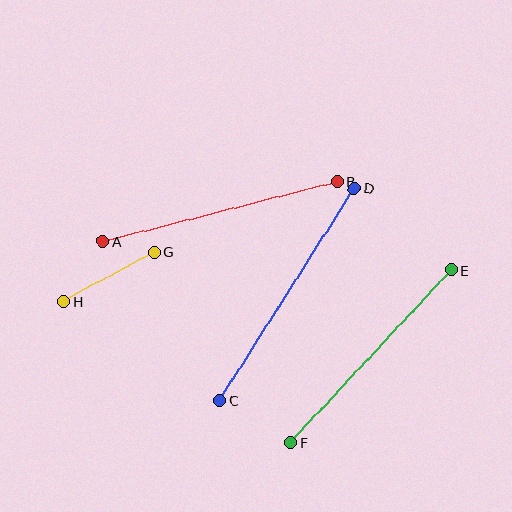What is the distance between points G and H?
The distance is approximately 103 pixels.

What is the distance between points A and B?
The distance is approximately 241 pixels.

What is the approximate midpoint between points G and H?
The midpoint is at approximately (109, 277) pixels.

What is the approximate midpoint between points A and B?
The midpoint is at approximately (220, 211) pixels.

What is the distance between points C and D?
The distance is approximately 252 pixels.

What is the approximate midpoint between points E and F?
The midpoint is at approximately (371, 356) pixels.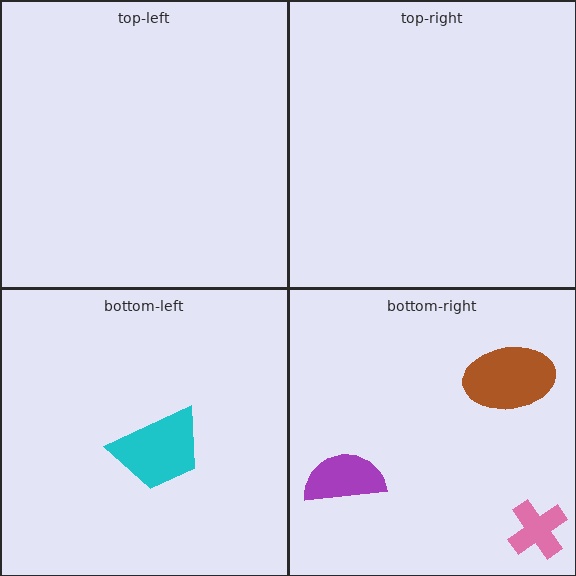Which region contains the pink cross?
The bottom-right region.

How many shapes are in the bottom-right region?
3.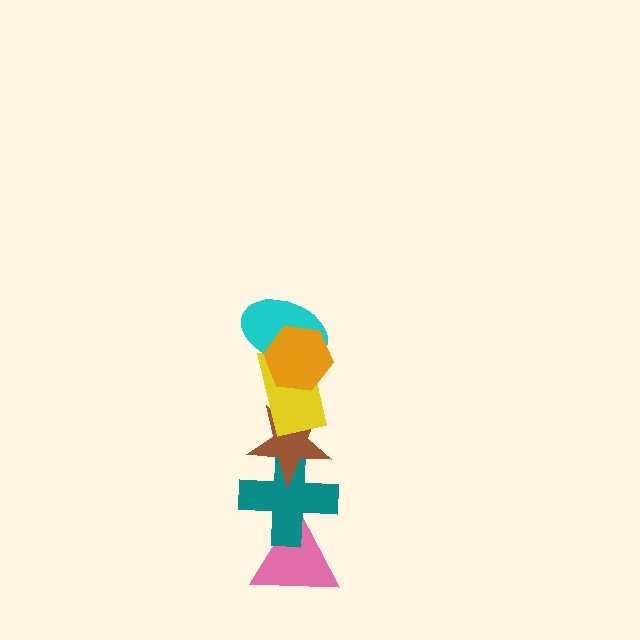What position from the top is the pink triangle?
The pink triangle is 6th from the top.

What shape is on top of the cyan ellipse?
The orange hexagon is on top of the cyan ellipse.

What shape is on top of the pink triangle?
The teal cross is on top of the pink triangle.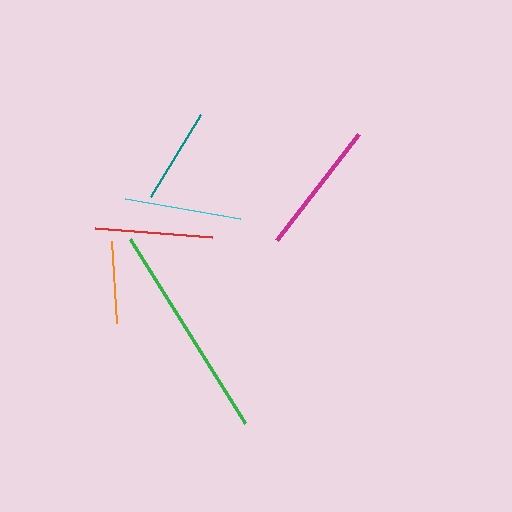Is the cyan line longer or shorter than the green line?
The green line is longer than the cyan line.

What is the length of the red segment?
The red segment is approximately 117 pixels long.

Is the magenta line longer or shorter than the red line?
The magenta line is longer than the red line.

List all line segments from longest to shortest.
From longest to shortest: green, magenta, red, cyan, teal, orange.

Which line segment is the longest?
The green line is the longest at approximately 218 pixels.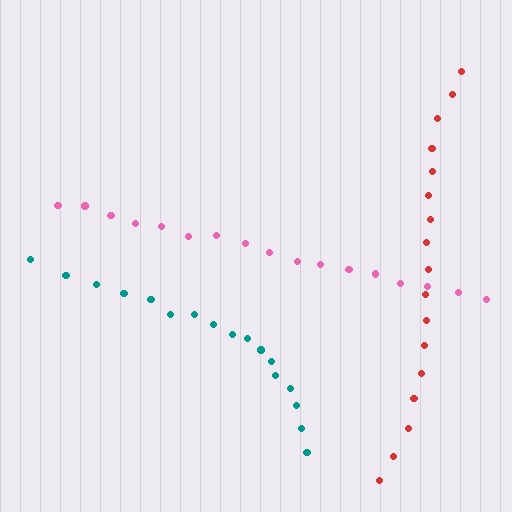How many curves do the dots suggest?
There are 3 distinct paths.